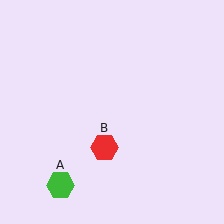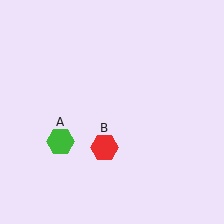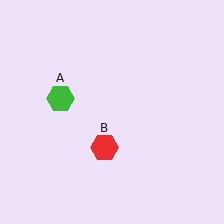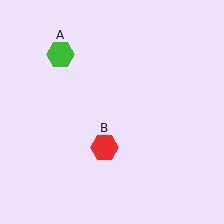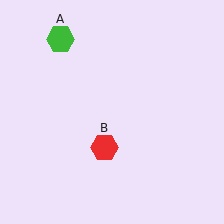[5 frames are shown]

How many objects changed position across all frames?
1 object changed position: green hexagon (object A).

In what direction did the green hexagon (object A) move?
The green hexagon (object A) moved up.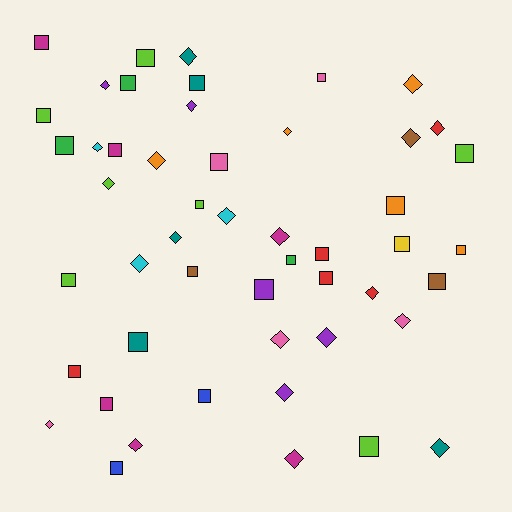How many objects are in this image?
There are 50 objects.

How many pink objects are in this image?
There are 5 pink objects.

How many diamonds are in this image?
There are 23 diamonds.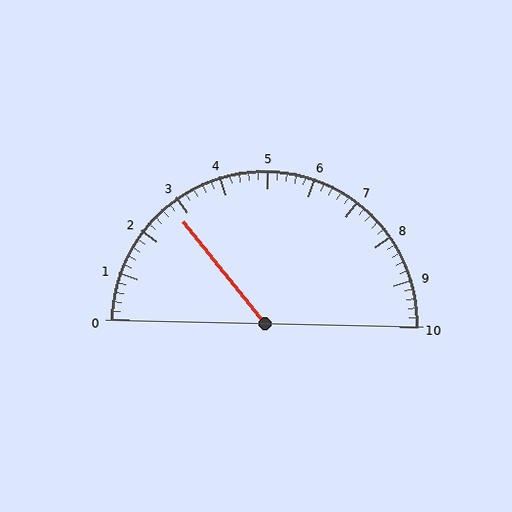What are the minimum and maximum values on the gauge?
The gauge ranges from 0 to 10.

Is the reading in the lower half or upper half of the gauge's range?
The reading is in the lower half of the range (0 to 10).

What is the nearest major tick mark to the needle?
The nearest major tick mark is 3.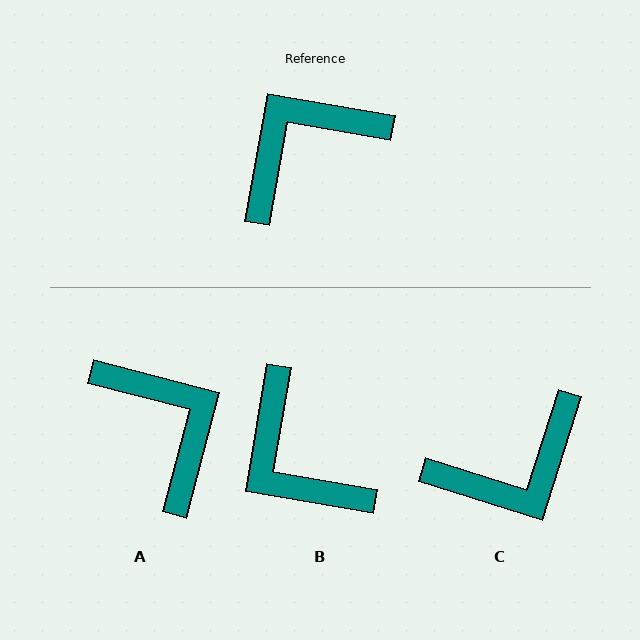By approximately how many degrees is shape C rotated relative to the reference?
Approximately 172 degrees counter-clockwise.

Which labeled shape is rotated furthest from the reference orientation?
C, about 172 degrees away.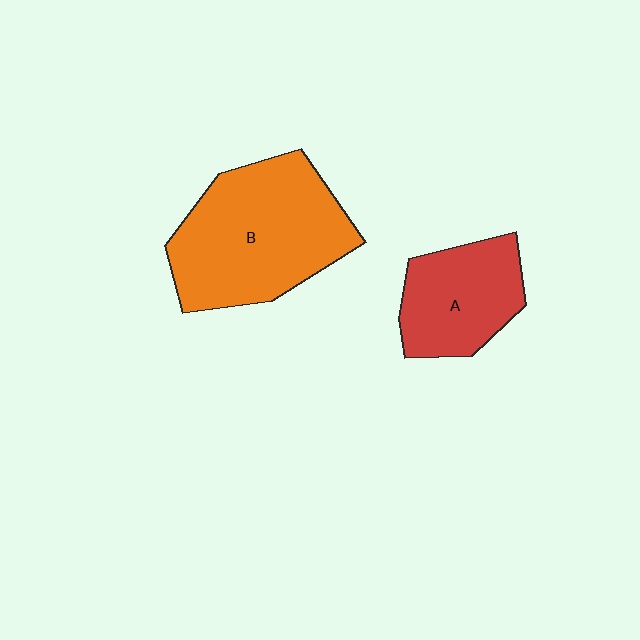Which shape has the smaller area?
Shape A (red).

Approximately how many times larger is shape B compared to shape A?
Approximately 1.7 times.